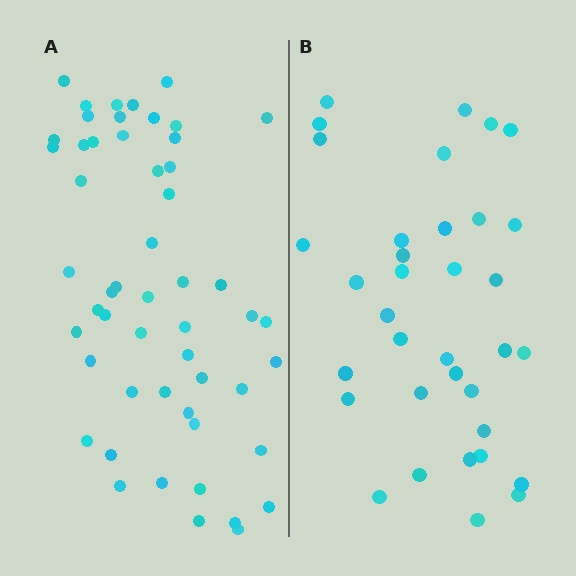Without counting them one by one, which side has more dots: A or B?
Region A (the left region) has more dots.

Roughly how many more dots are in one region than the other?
Region A has approximately 20 more dots than region B.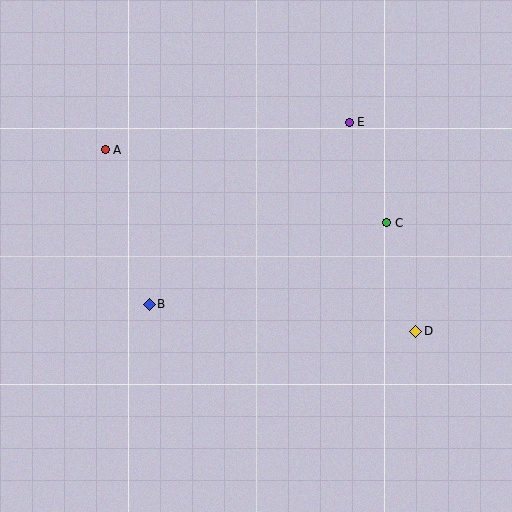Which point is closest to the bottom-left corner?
Point B is closest to the bottom-left corner.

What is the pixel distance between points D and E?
The distance between D and E is 219 pixels.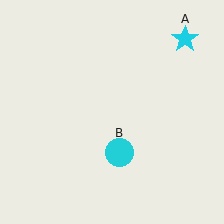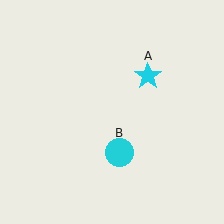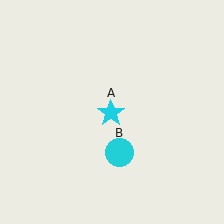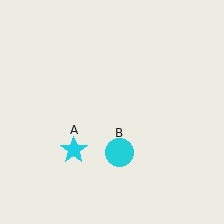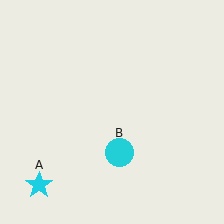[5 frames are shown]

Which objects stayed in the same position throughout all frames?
Cyan circle (object B) remained stationary.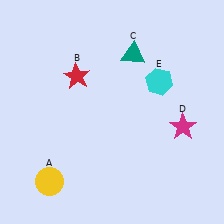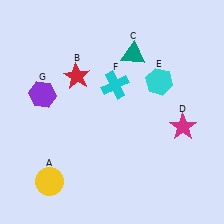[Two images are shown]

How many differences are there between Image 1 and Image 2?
There are 2 differences between the two images.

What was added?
A cyan cross (F), a purple hexagon (G) were added in Image 2.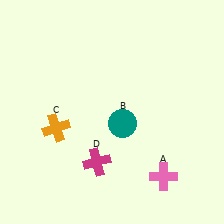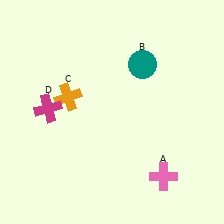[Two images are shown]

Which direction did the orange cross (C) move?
The orange cross (C) moved up.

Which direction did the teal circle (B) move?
The teal circle (B) moved up.